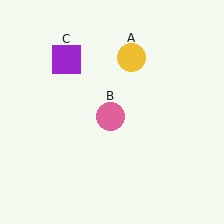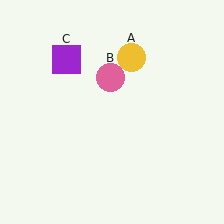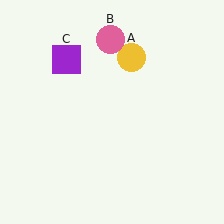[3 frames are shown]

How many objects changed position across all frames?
1 object changed position: pink circle (object B).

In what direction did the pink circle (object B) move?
The pink circle (object B) moved up.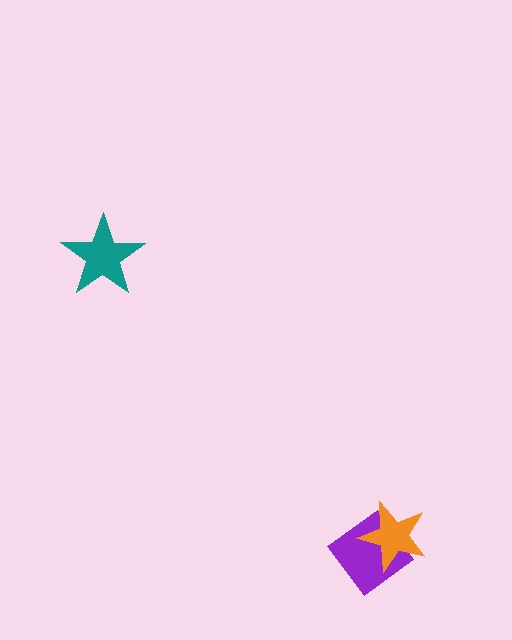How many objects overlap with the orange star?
1 object overlaps with the orange star.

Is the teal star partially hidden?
No, no other shape covers it.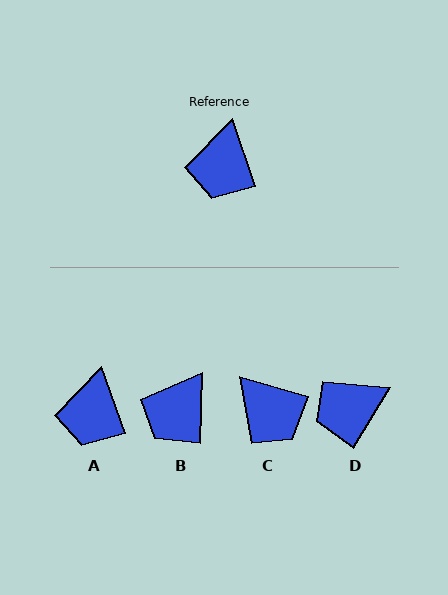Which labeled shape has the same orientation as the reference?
A.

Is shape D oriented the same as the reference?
No, it is off by about 51 degrees.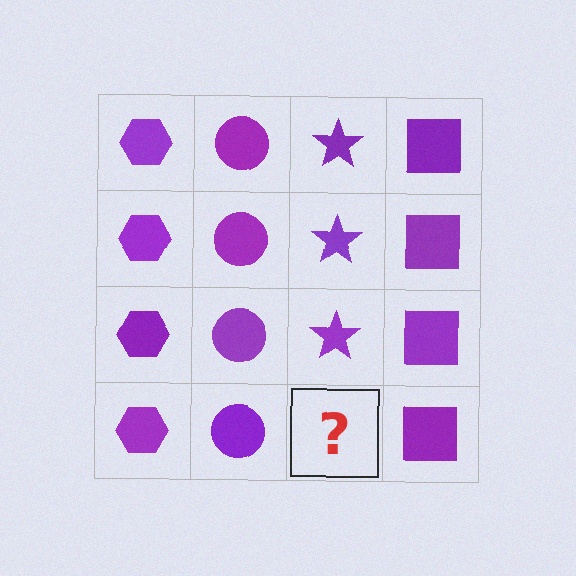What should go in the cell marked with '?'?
The missing cell should contain a purple star.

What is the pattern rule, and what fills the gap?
The rule is that each column has a consistent shape. The gap should be filled with a purple star.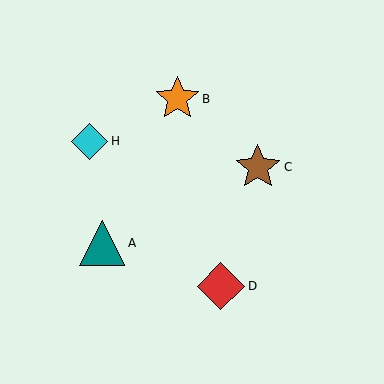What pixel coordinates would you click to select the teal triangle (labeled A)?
Click at (102, 243) to select the teal triangle A.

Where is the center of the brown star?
The center of the brown star is at (258, 167).